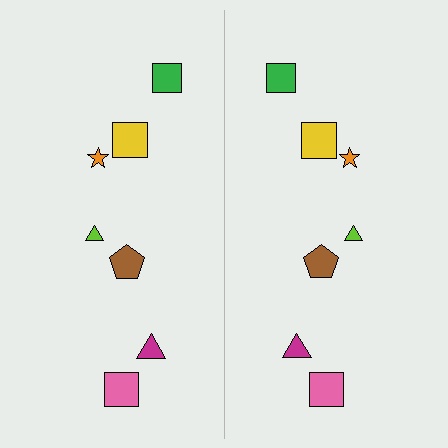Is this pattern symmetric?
Yes, this pattern has bilateral (reflection) symmetry.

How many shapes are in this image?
There are 14 shapes in this image.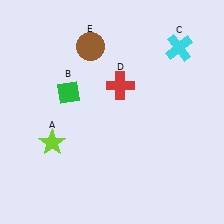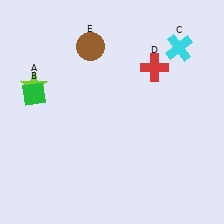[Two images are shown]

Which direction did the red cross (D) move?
The red cross (D) moved right.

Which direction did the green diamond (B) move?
The green diamond (B) moved left.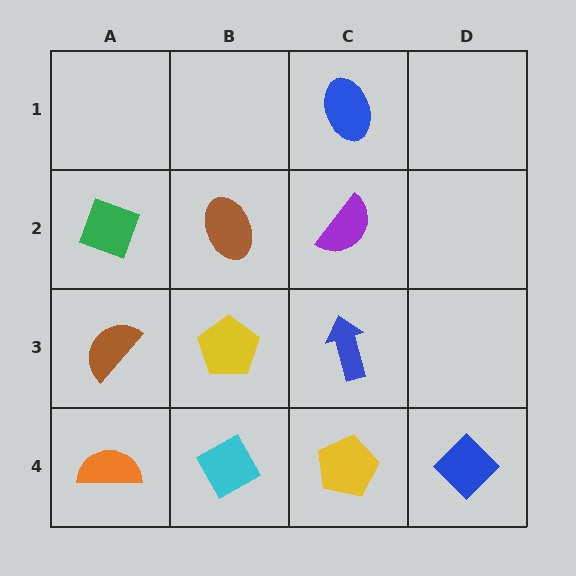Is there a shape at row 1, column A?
No, that cell is empty.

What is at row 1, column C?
A blue ellipse.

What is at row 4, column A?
An orange semicircle.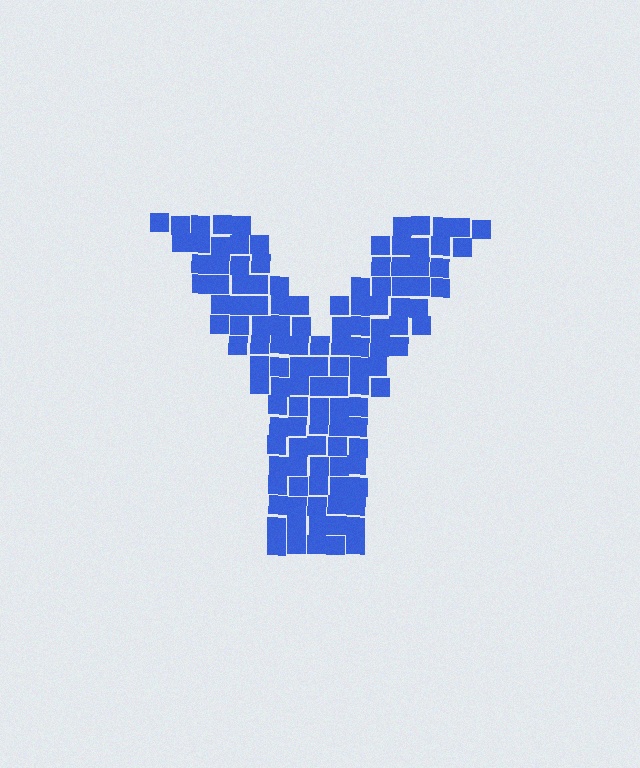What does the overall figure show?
The overall figure shows the letter Y.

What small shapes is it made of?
It is made of small squares.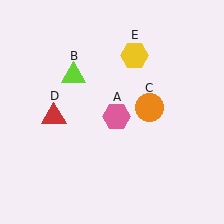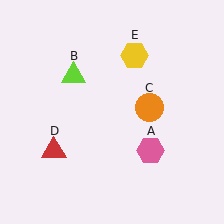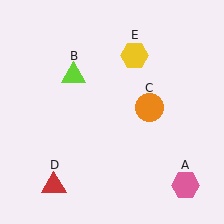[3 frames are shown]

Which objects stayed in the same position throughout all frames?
Lime triangle (object B) and orange circle (object C) and yellow hexagon (object E) remained stationary.